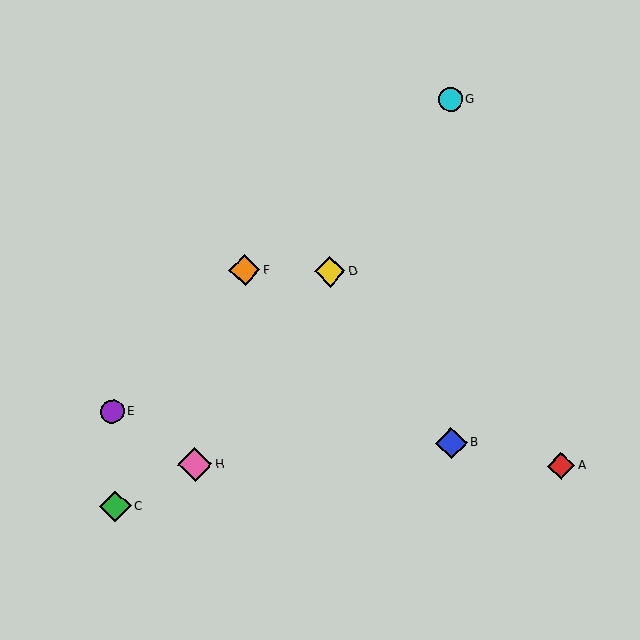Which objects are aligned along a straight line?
Objects D, G, H are aligned along a straight line.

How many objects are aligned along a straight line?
3 objects (D, G, H) are aligned along a straight line.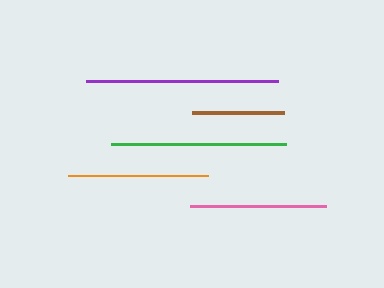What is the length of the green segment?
The green segment is approximately 175 pixels long.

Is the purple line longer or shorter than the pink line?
The purple line is longer than the pink line.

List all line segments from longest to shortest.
From longest to shortest: purple, green, orange, pink, brown.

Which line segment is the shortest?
The brown line is the shortest at approximately 92 pixels.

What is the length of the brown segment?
The brown segment is approximately 92 pixels long.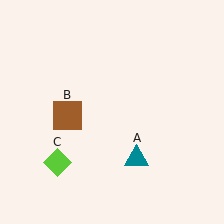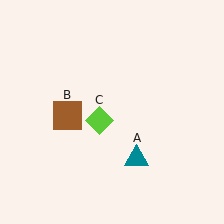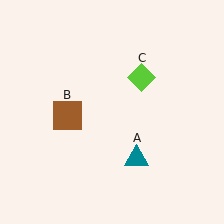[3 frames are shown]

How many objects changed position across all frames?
1 object changed position: lime diamond (object C).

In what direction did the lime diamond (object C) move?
The lime diamond (object C) moved up and to the right.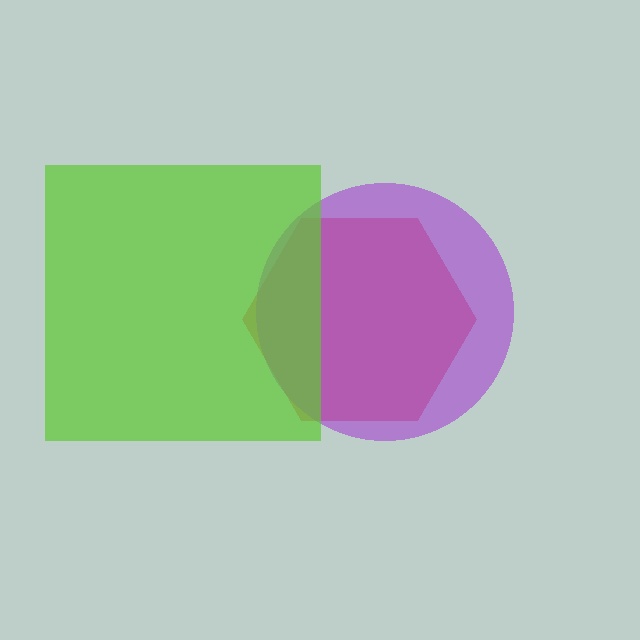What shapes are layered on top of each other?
The layered shapes are: a red hexagon, a purple circle, a lime square.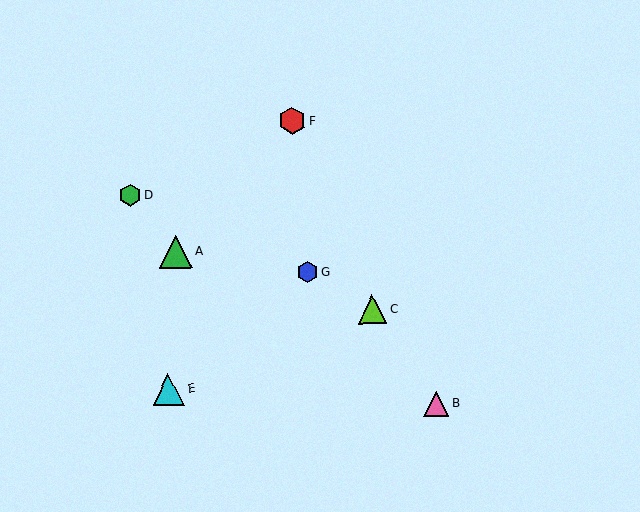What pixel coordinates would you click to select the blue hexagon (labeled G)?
Click at (308, 272) to select the blue hexagon G.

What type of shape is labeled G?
Shape G is a blue hexagon.